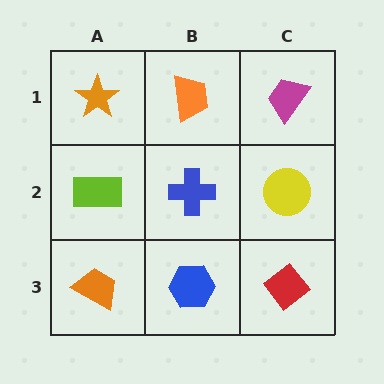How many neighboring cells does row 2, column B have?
4.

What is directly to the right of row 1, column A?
An orange trapezoid.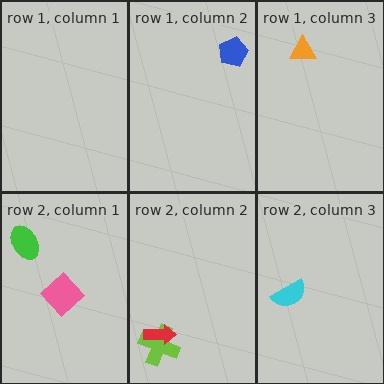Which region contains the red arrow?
The row 2, column 2 region.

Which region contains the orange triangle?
The row 1, column 3 region.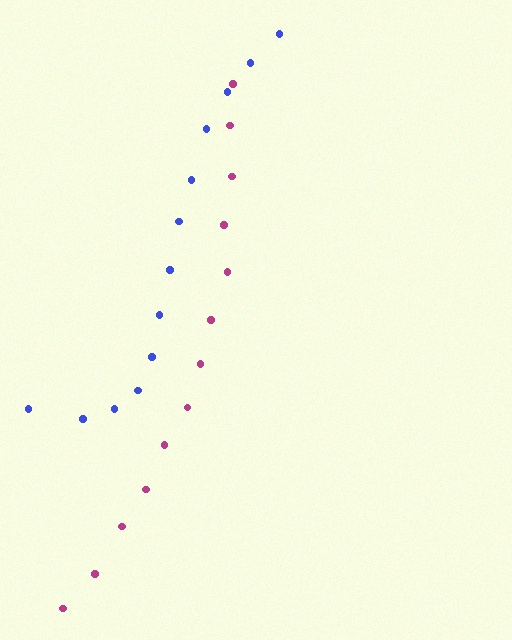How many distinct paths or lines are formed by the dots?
There are 2 distinct paths.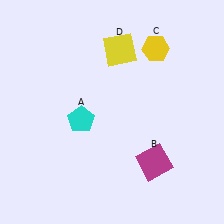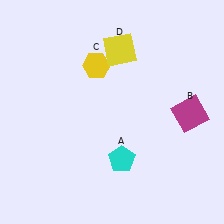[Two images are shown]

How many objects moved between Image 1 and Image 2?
3 objects moved between the two images.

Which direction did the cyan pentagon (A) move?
The cyan pentagon (A) moved right.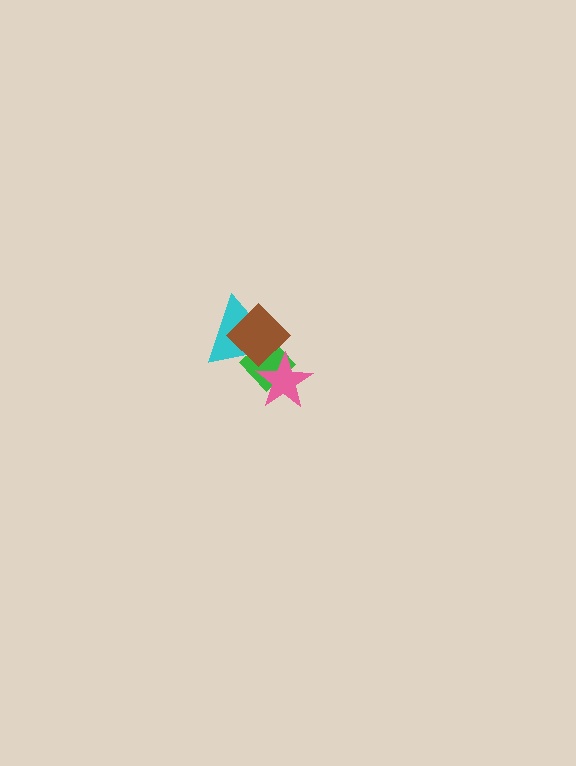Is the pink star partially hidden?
Yes, it is partially covered by another shape.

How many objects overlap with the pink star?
3 objects overlap with the pink star.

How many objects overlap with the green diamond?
3 objects overlap with the green diamond.